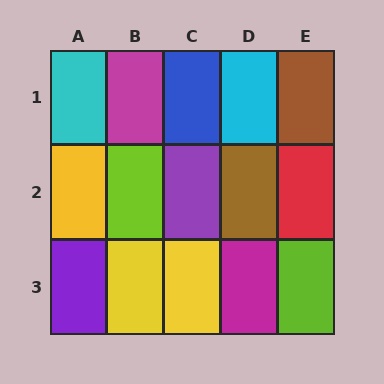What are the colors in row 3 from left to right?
Purple, yellow, yellow, magenta, lime.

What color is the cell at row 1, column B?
Magenta.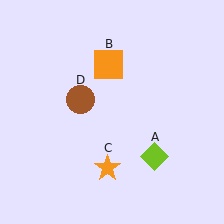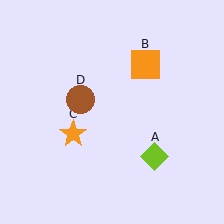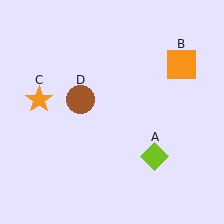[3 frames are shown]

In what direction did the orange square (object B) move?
The orange square (object B) moved right.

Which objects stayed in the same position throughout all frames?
Lime diamond (object A) and brown circle (object D) remained stationary.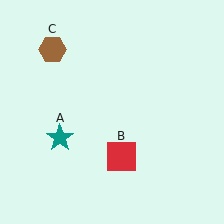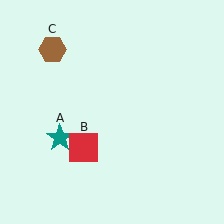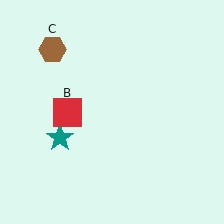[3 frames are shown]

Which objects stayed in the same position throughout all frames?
Teal star (object A) and brown hexagon (object C) remained stationary.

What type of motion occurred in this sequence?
The red square (object B) rotated clockwise around the center of the scene.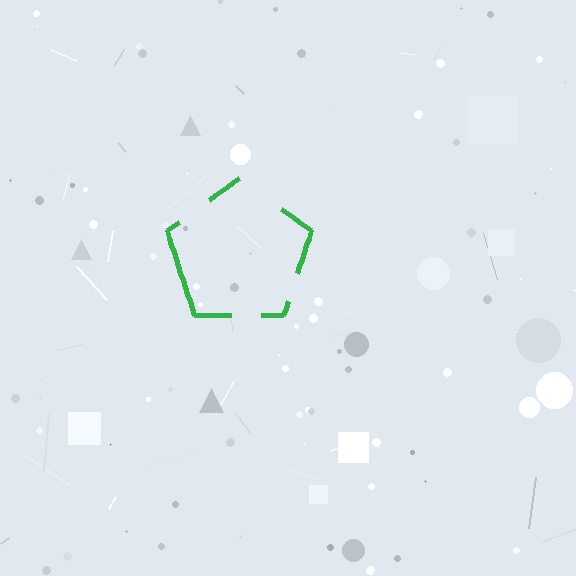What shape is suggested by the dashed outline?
The dashed outline suggests a pentagon.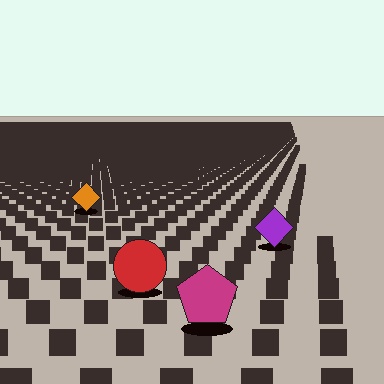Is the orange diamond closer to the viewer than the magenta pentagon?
No. The magenta pentagon is closer — you can tell from the texture gradient: the ground texture is coarser near it.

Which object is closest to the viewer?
The magenta pentagon is closest. The texture marks near it are larger and more spread out.